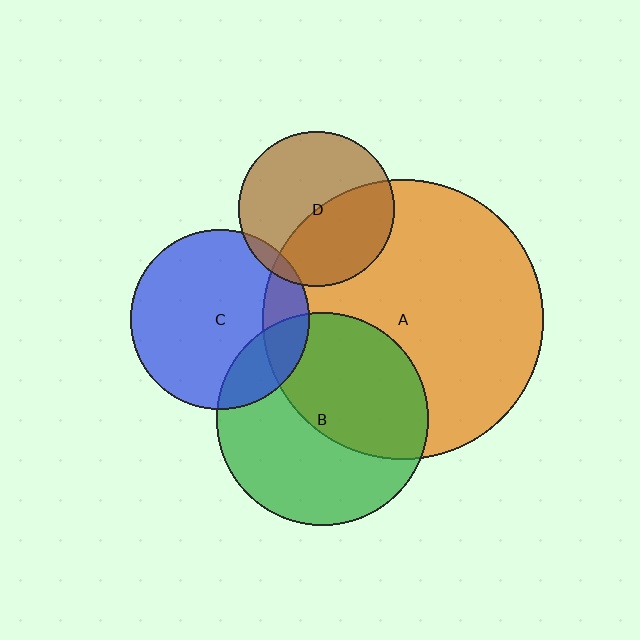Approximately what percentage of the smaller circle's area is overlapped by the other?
Approximately 20%.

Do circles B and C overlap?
Yes.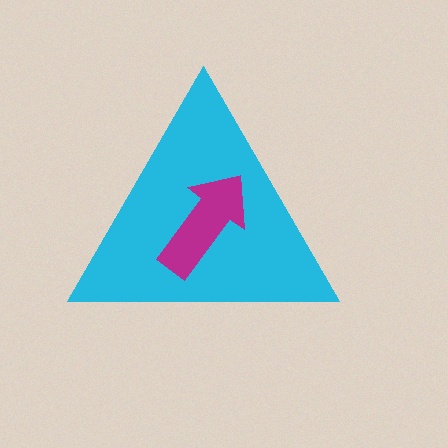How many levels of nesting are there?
2.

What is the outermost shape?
The cyan triangle.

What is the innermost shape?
The magenta arrow.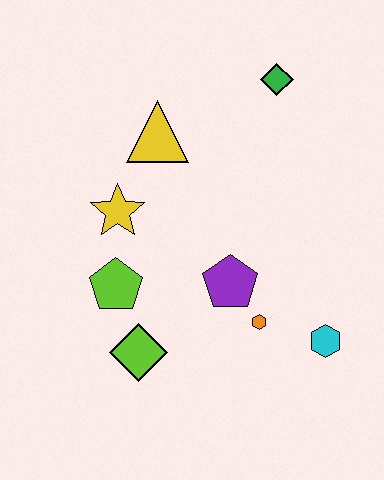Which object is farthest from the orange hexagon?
The green diamond is farthest from the orange hexagon.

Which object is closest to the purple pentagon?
The orange hexagon is closest to the purple pentagon.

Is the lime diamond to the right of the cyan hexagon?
No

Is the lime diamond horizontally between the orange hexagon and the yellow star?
Yes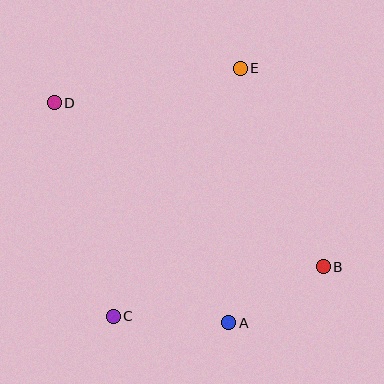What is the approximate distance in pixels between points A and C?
The distance between A and C is approximately 116 pixels.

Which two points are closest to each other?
Points A and B are closest to each other.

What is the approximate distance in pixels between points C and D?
The distance between C and D is approximately 222 pixels.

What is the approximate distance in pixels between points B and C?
The distance between B and C is approximately 216 pixels.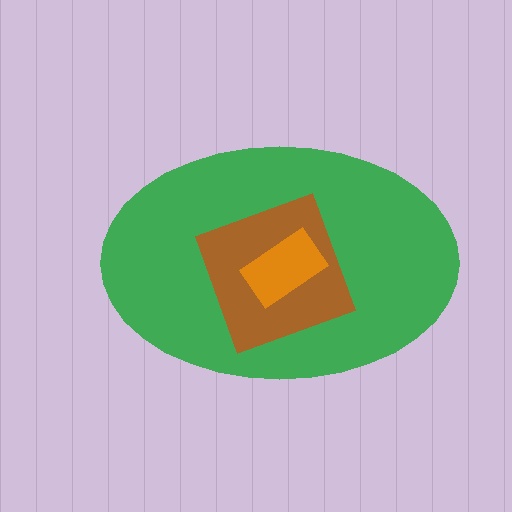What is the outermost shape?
The green ellipse.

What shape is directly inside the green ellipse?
The brown diamond.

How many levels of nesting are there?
3.